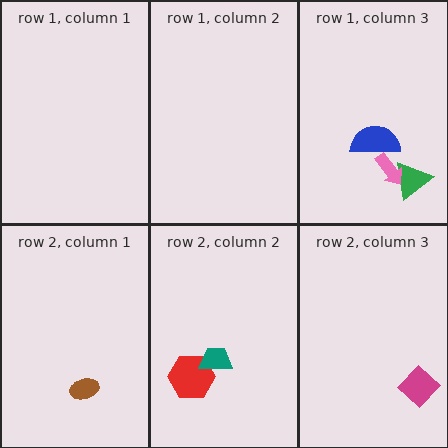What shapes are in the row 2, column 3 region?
The magenta diamond.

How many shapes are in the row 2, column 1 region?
1.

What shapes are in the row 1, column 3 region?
The green triangle, the pink arrow, the blue semicircle.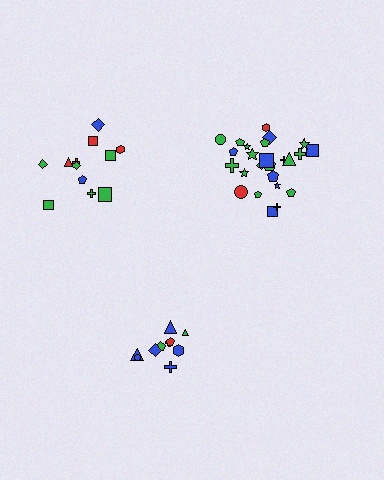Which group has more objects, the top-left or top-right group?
The top-right group.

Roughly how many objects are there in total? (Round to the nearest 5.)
Roughly 45 objects in total.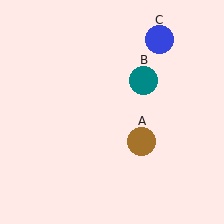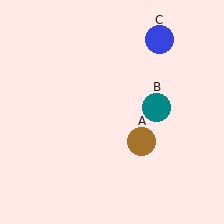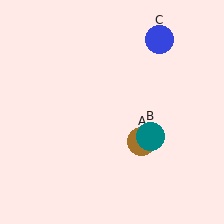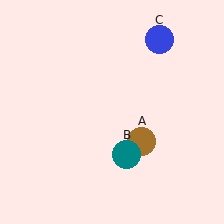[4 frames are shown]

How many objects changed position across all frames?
1 object changed position: teal circle (object B).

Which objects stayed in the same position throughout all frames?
Brown circle (object A) and blue circle (object C) remained stationary.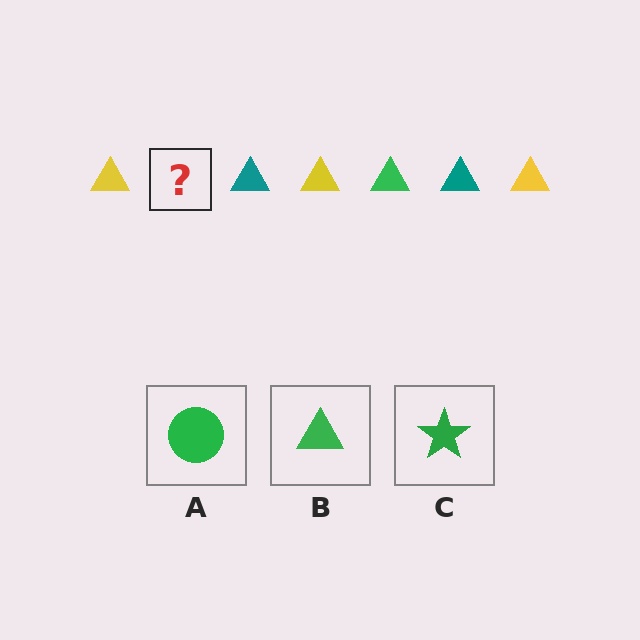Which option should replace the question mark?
Option B.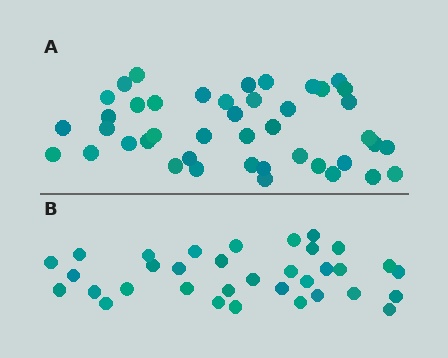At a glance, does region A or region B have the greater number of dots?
Region A (the top region) has more dots.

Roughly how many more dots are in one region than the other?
Region A has roughly 8 or so more dots than region B.